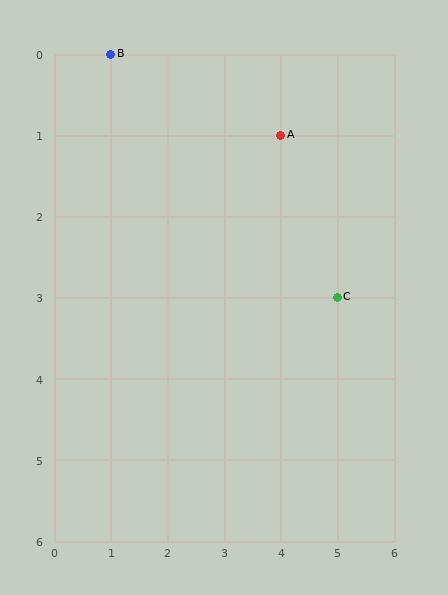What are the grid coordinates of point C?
Point C is at grid coordinates (5, 3).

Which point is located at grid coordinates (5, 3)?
Point C is at (5, 3).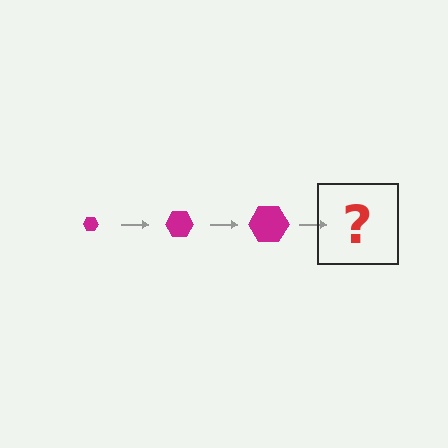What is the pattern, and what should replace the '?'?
The pattern is that the hexagon gets progressively larger each step. The '?' should be a magenta hexagon, larger than the previous one.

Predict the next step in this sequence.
The next step is a magenta hexagon, larger than the previous one.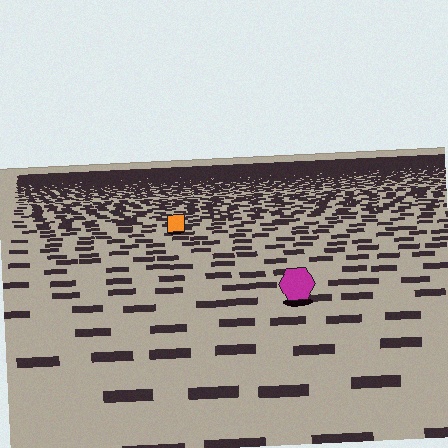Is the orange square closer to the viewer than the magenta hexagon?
No. The magenta hexagon is closer — you can tell from the texture gradient: the ground texture is coarser near it.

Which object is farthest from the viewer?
The orange square is farthest from the viewer. It appears smaller and the ground texture around it is denser.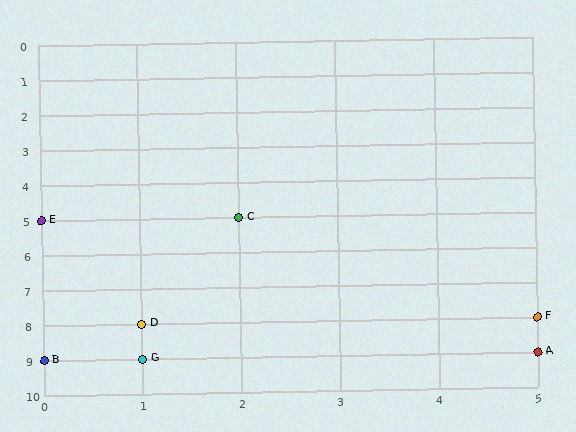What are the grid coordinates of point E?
Point E is at grid coordinates (0, 5).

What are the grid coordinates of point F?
Point F is at grid coordinates (5, 8).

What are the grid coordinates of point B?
Point B is at grid coordinates (0, 9).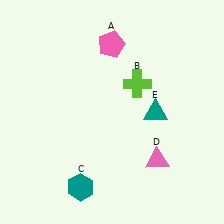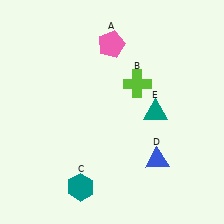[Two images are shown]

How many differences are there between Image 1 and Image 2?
There is 1 difference between the two images.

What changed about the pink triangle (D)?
In Image 1, D is pink. In Image 2, it changed to blue.